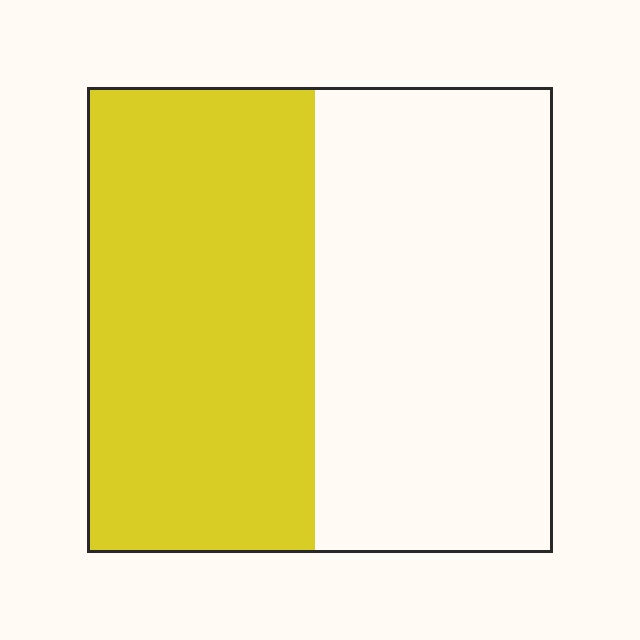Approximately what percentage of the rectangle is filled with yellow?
Approximately 50%.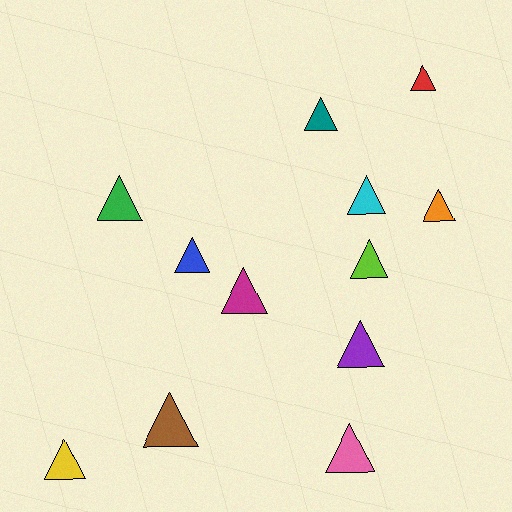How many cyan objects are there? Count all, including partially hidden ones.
There is 1 cyan object.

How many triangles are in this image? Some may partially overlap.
There are 12 triangles.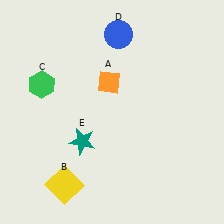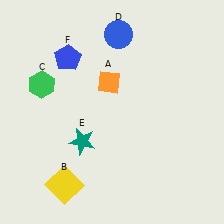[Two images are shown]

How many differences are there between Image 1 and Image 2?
There is 1 difference between the two images.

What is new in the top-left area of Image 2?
A blue pentagon (F) was added in the top-left area of Image 2.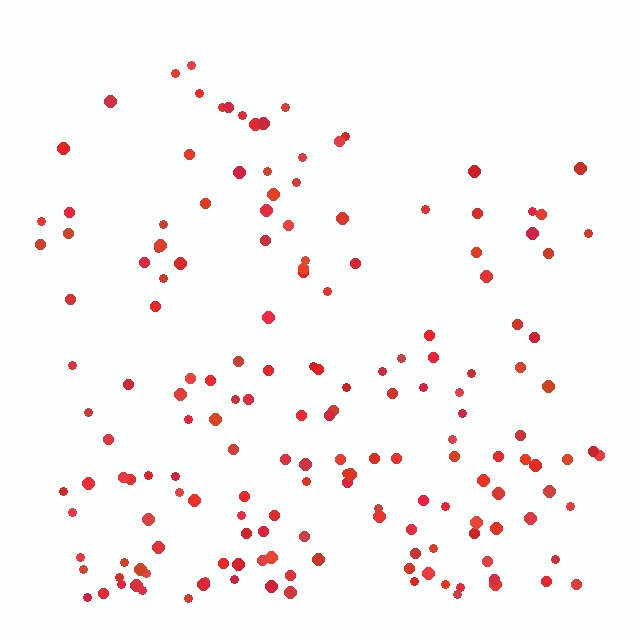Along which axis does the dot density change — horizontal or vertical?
Vertical.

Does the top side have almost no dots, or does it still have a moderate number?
Still a moderate number, just noticeably fewer than the bottom.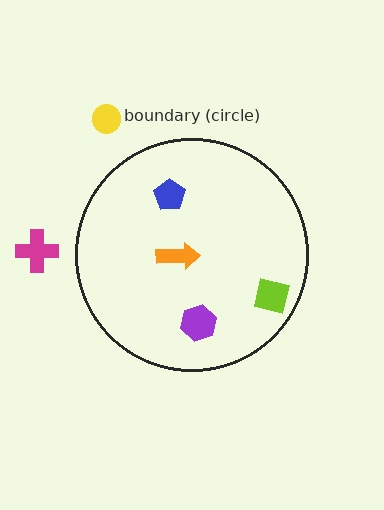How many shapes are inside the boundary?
4 inside, 2 outside.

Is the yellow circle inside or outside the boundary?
Outside.